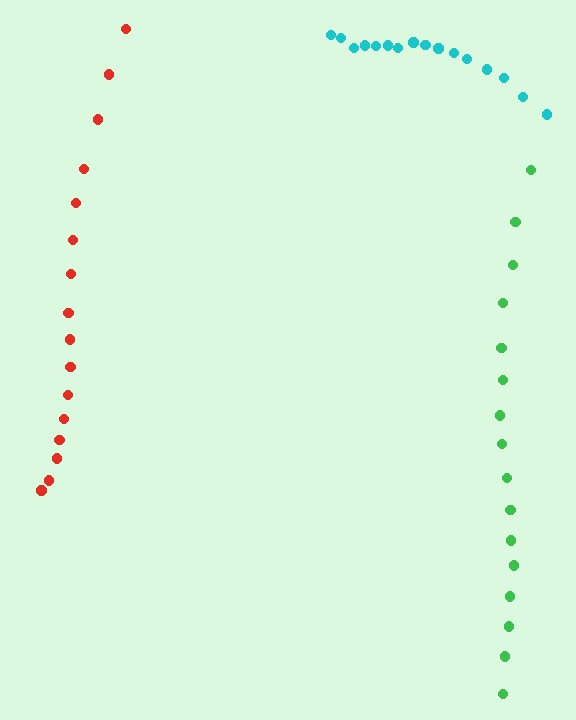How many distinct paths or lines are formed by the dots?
There are 3 distinct paths.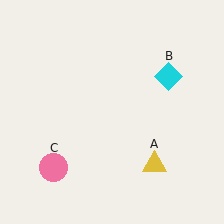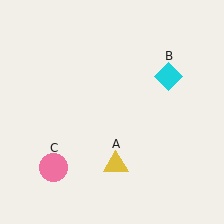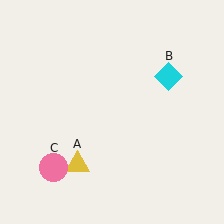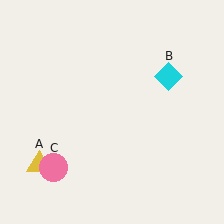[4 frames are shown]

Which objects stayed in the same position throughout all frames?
Cyan diamond (object B) and pink circle (object C) remained stationary.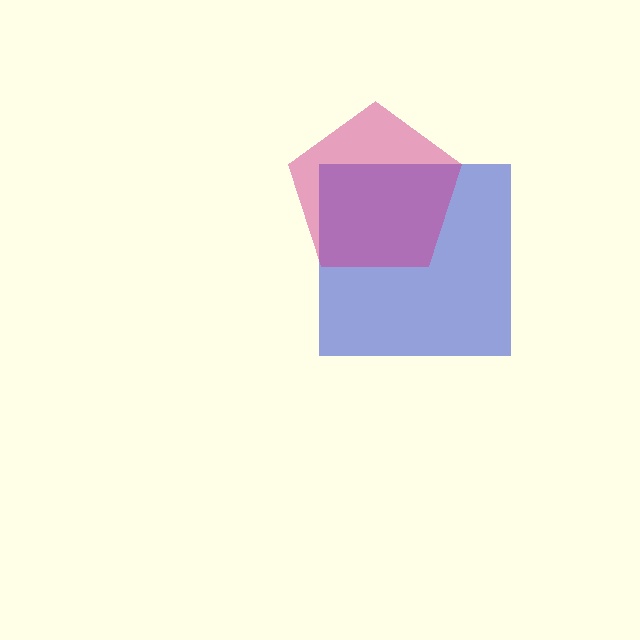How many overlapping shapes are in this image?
There are 2 overlapping shapes in the image.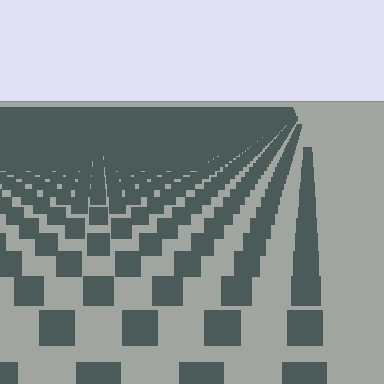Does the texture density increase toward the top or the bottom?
Density increases toward the top.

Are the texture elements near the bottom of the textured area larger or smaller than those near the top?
Larger. Near the bottom, elements are closer to the viewer and appear at a bigger on-screen size.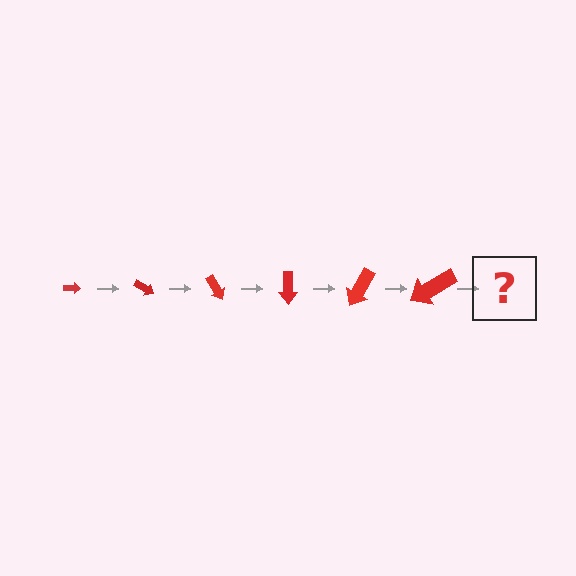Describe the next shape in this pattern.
It should be an arrow, larger than the previous one and rotated 180 degrees from the start.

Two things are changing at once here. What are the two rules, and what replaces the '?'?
The two rules are that the arrow grows larger each step and it rotates 30 degrees each step. The '?' should be an arrow, larger than the previous one and rotated 180 degrees from the start.